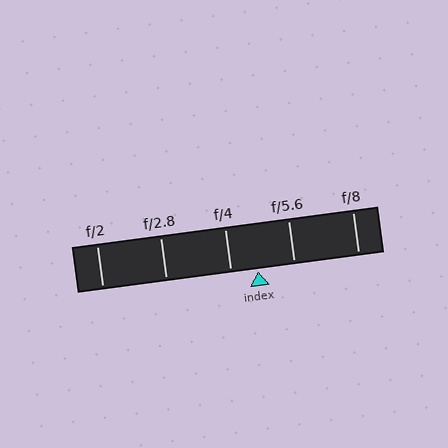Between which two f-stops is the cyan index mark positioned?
The index mark is between f/4 and f/5.6.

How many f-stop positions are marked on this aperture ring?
There are 5 f-stop positions marked.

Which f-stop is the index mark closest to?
The index mark is closest to f/4.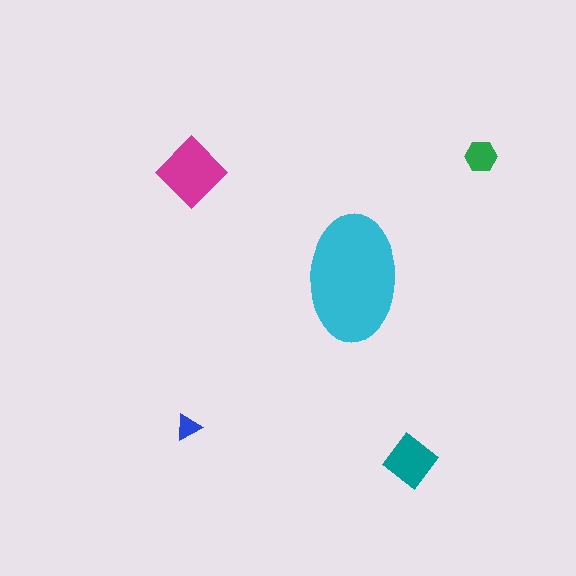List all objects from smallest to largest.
The blue triangle, the green hexagon, the teal diamond, the magenta diamond, the cyan ellipse.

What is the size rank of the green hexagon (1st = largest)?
4th.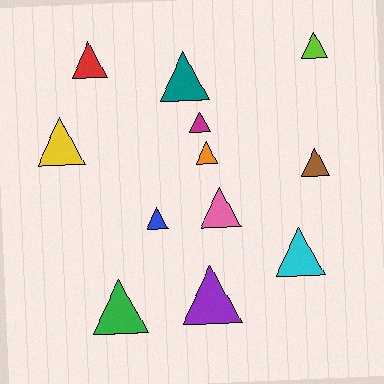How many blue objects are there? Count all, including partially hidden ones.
There is 1 blue object.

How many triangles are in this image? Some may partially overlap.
There are 12 triangles.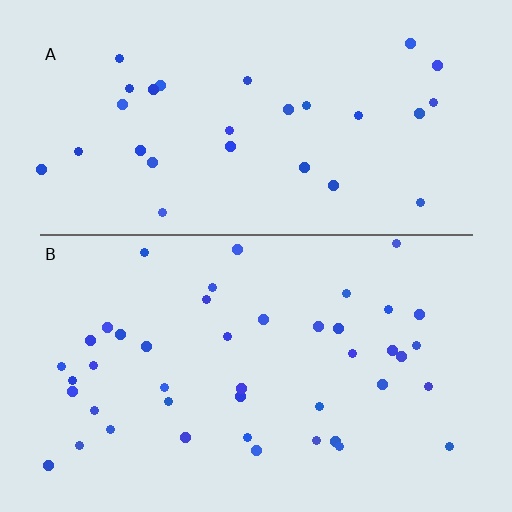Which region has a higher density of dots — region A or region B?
B (the bottom).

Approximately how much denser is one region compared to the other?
Approximately 1.5× — region B over region A.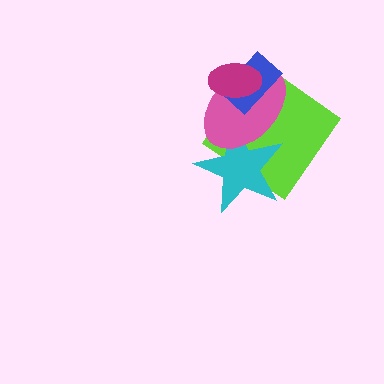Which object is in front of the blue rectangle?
The magenta ellipse is in front of the blue rectangle.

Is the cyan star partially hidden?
Yes, it is partially covered by another shape.